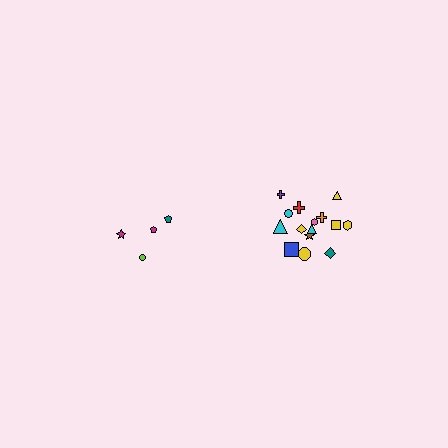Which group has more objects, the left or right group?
The right group.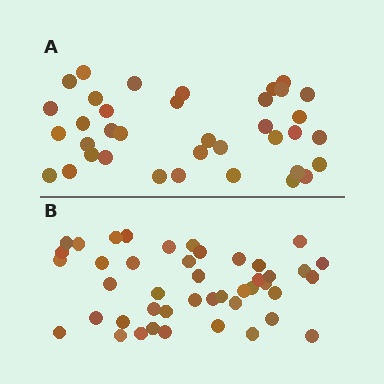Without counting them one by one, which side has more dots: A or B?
Region B (the bottom region) has more dots.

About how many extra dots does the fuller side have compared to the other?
Region B has roughly 8 or so more dots than region A.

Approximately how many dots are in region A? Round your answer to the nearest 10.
About 40 dots. (The exact count is 37, which rounds to 40.)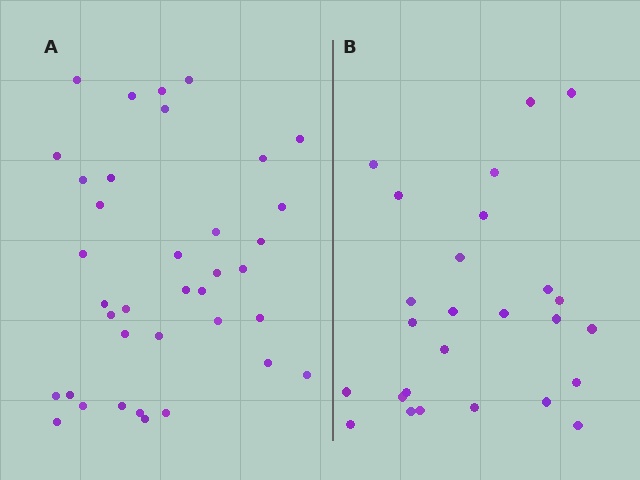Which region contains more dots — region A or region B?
Region A (the left region) has more dots.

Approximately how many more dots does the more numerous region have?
Region A has roughly 12 or so more dots than region B.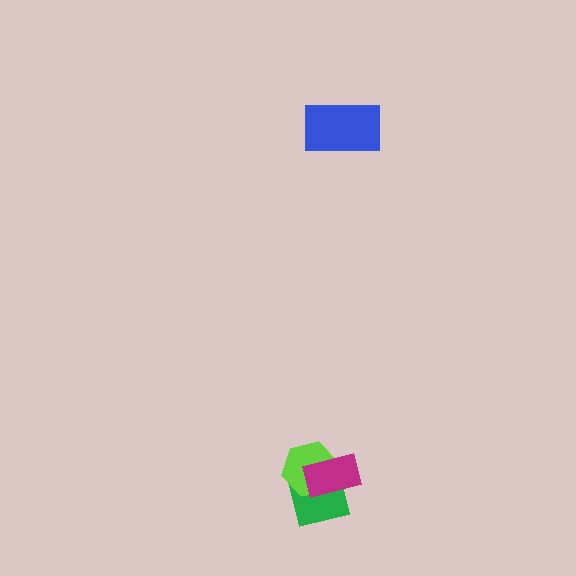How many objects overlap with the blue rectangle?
0 objects overlap with the blue rectangle.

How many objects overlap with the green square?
2 objects overlap with the green square.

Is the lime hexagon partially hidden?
Yes, it is partially covered by another shape.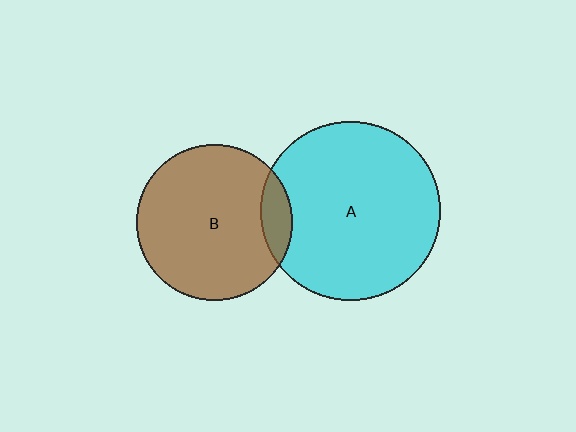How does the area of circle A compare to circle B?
Approximately 1.3 times.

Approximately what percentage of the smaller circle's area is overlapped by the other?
Approximately 10%.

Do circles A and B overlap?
Yes.